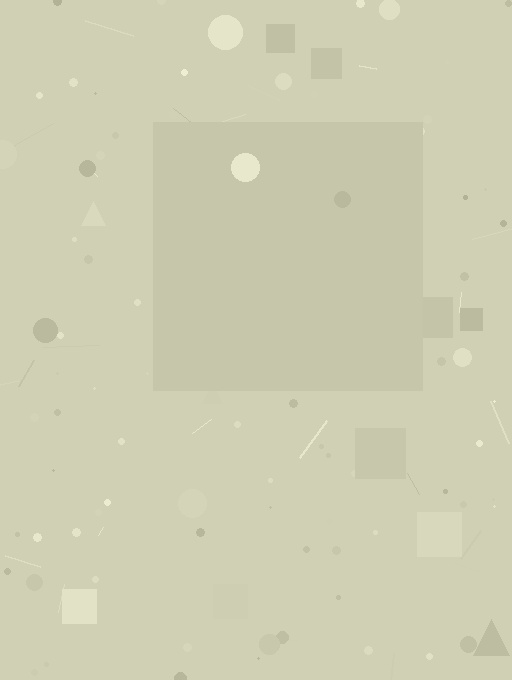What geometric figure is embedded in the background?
A square is embedded in the background.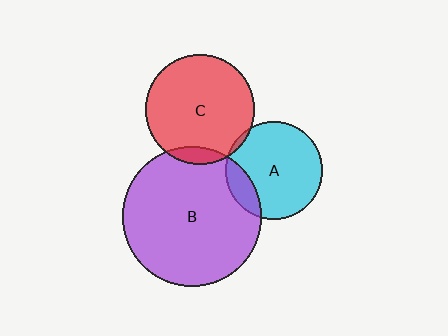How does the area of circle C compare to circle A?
Approximately 1.3 times.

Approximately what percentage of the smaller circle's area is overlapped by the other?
Approximately 15%.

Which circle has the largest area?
Circle B (purple).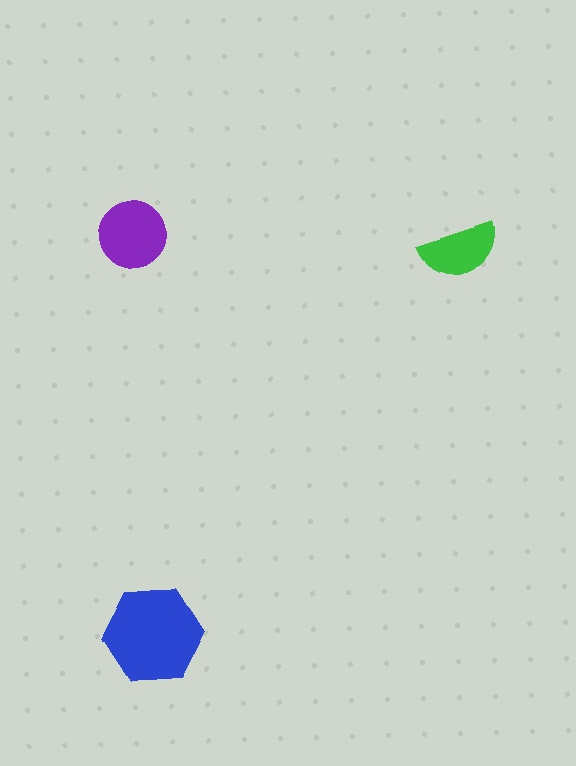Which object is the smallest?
The green semicircle.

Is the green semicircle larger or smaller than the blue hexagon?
Smaller.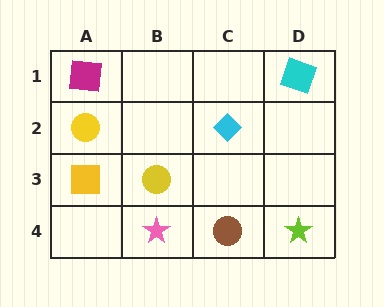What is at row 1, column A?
A magenta square.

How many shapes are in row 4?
3 shapes.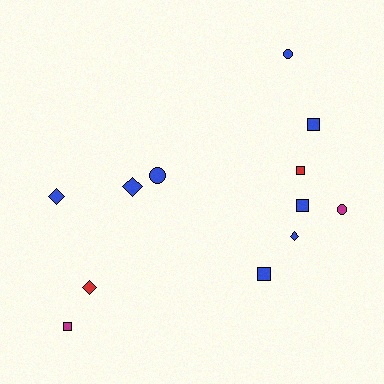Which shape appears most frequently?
Square, with 5 objects.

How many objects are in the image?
There are 12 objects.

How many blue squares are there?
There are 3 blue squares.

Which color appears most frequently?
Blue, with 8 objects.